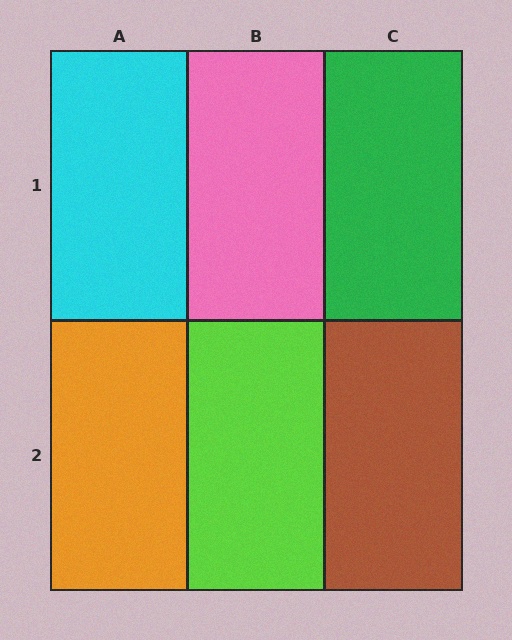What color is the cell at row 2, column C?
Brown.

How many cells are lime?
1 cell is lime.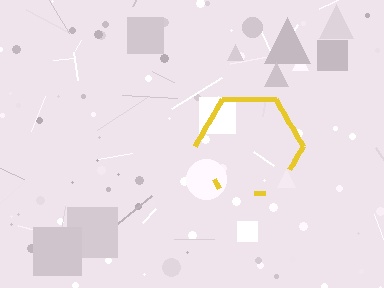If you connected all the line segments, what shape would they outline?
They would outline a hexagon.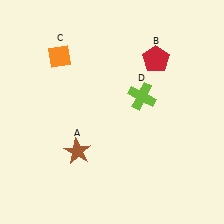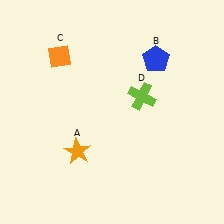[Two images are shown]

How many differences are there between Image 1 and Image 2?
There are 2 differences between the two images.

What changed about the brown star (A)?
In Image 1, A is brown. In Image 2, it changed to orange.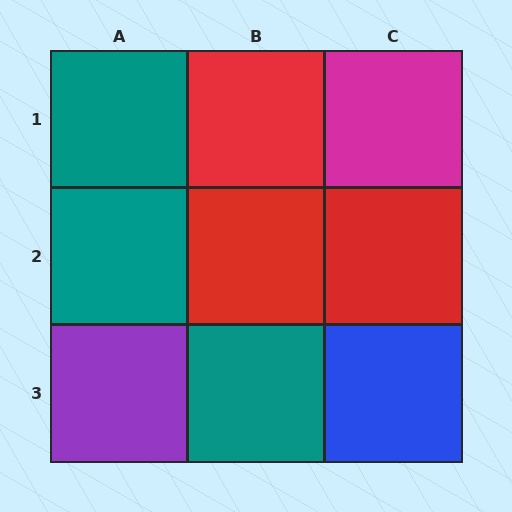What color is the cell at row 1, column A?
Teal.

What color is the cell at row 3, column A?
Purple.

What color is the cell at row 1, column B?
Red.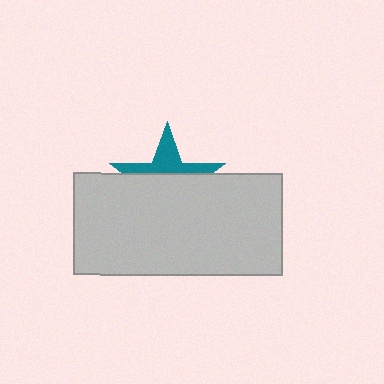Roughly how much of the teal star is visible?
A small part of it is visible (roughly 38%).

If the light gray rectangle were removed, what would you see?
You would see the complete teal star.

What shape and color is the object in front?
The object in front is a light gray rectangle.